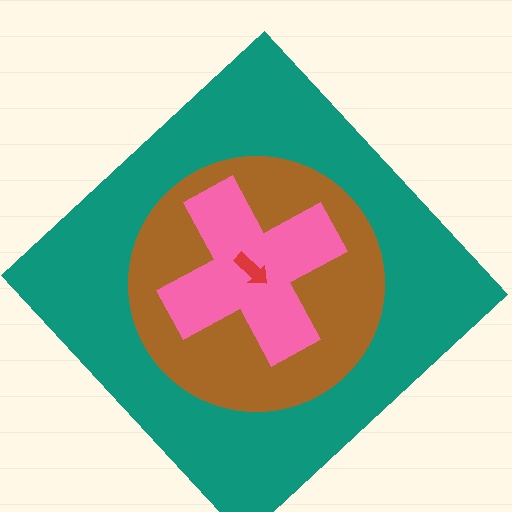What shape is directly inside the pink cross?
The red arrow.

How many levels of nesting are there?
4.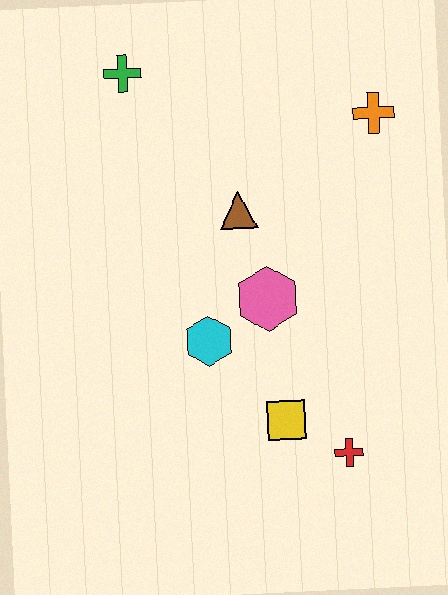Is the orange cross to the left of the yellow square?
No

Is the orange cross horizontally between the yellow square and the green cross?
No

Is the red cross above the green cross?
No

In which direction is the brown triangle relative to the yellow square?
The brown triangle is above the yellow square.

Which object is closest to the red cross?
The yellow square is closest to the red cross.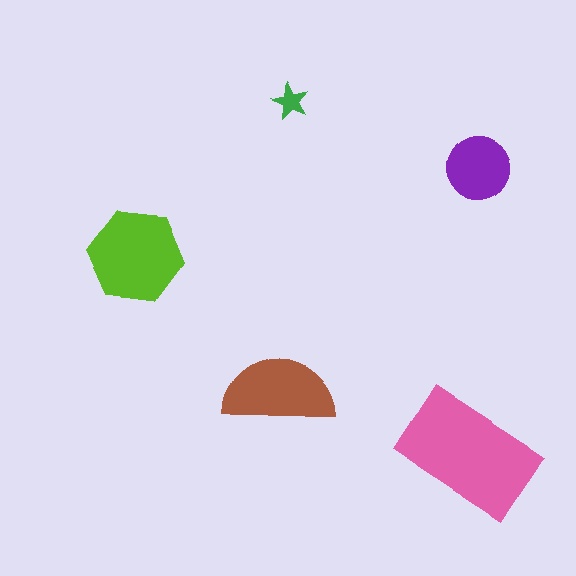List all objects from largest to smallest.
The pink rectangle, the lime hexagon, the brown semicircle, the purple circle, the green star.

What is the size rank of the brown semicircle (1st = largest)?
3rd.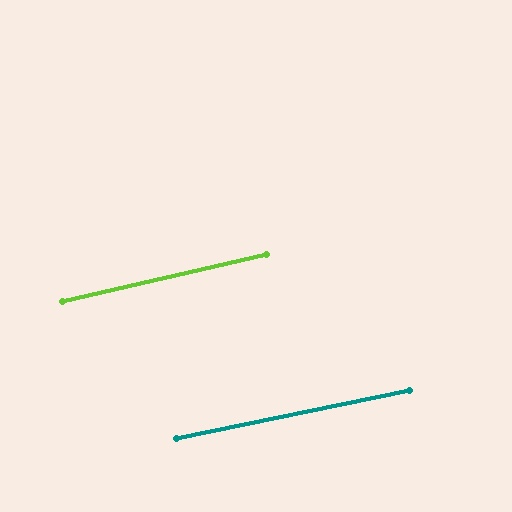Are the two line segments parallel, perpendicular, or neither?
Parallel — their directions differ by only 1.4°.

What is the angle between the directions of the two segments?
Approximately 1 degree.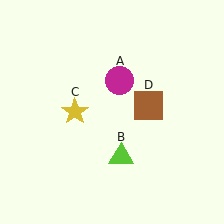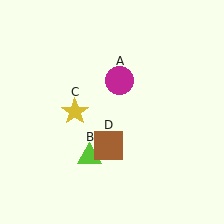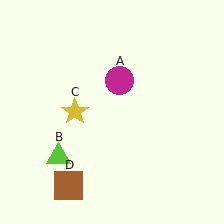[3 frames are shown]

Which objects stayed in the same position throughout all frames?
Magenta circle (object A) and yellow star (object C) remained stationary.